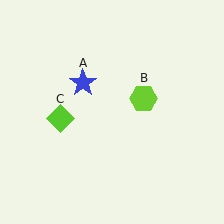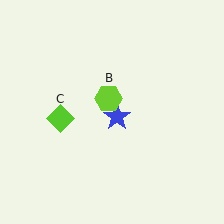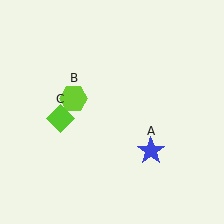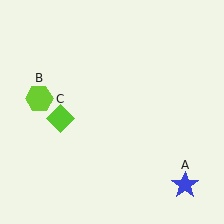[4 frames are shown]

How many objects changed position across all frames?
2 objects changed position: blue star (object A), lime hexagon (object B).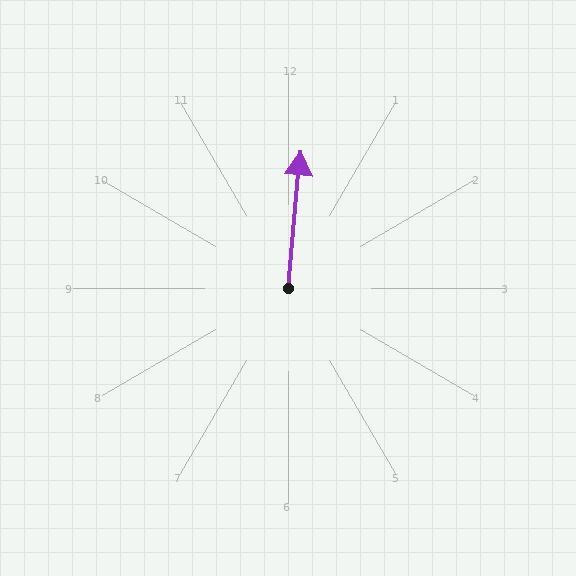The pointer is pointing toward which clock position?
Roughly 12 o'clock.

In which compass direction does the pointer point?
North.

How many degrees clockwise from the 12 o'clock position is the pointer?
Approximately 5 degrees.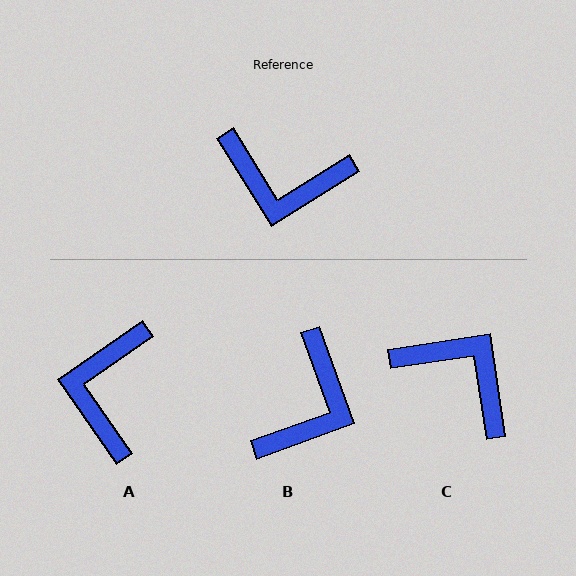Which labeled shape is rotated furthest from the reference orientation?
C, about 156 degrees away.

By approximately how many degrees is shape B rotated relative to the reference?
Approximately 78 degrees counter-clockwise.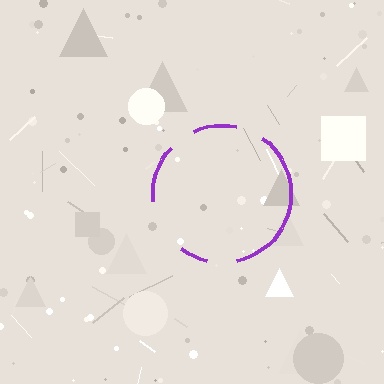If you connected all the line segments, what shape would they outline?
They would outline a circle.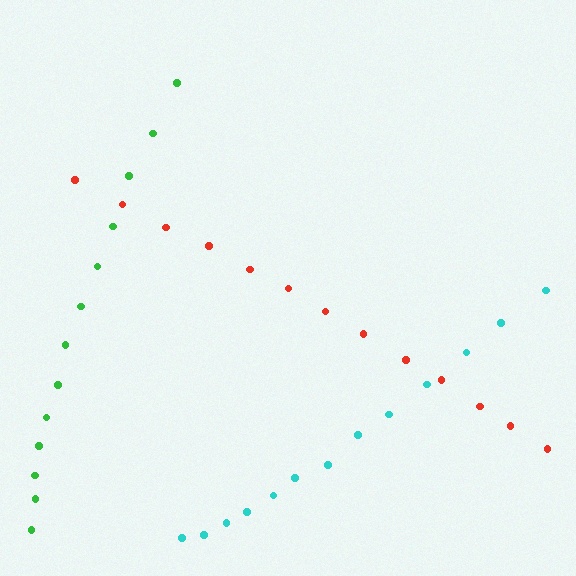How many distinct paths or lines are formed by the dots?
There are 3 distinct paths.